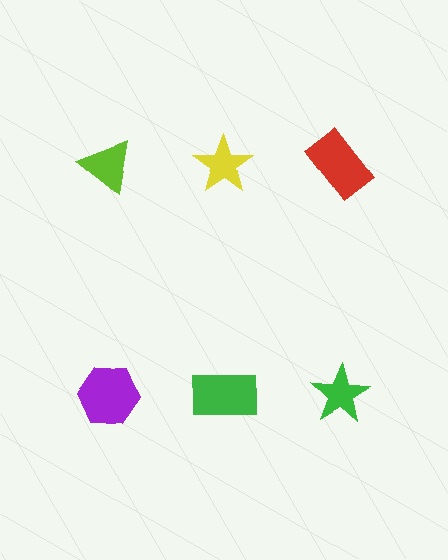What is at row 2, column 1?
A purple hexagon.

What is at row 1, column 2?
A yellow star.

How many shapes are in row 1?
3 shapes.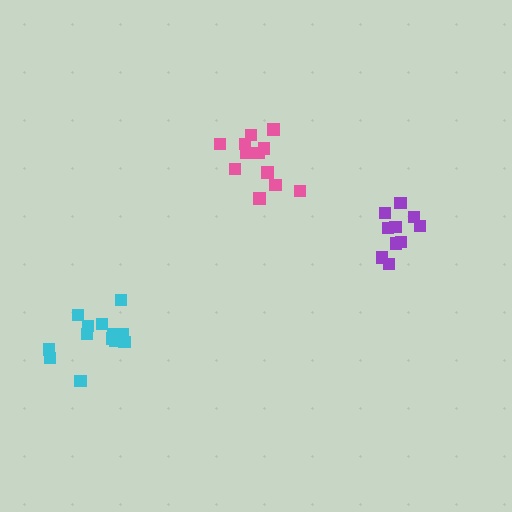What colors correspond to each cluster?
The clusters are colored: purple, pink, cyan.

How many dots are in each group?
Group 1: 10 dots, Group 2: 12 dots, Group 3: 13 dots (35 total).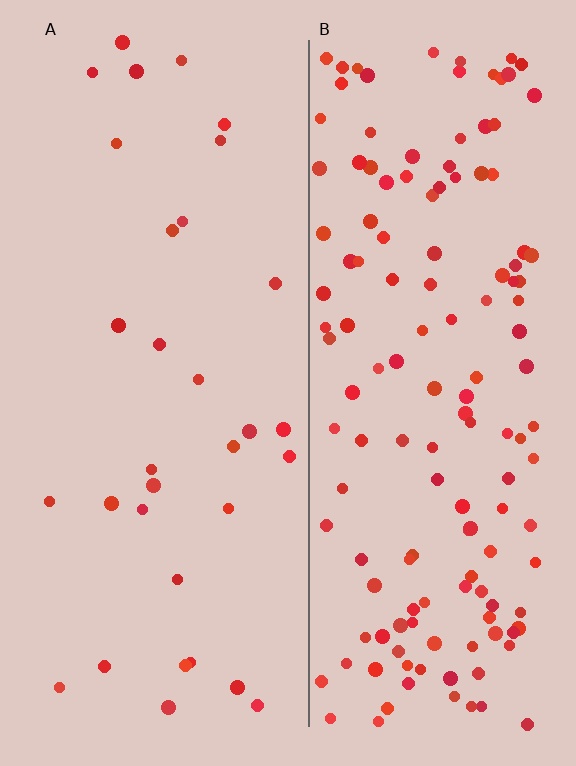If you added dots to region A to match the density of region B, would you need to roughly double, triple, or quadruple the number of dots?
Approximately quadruple.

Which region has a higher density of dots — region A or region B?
B (the right).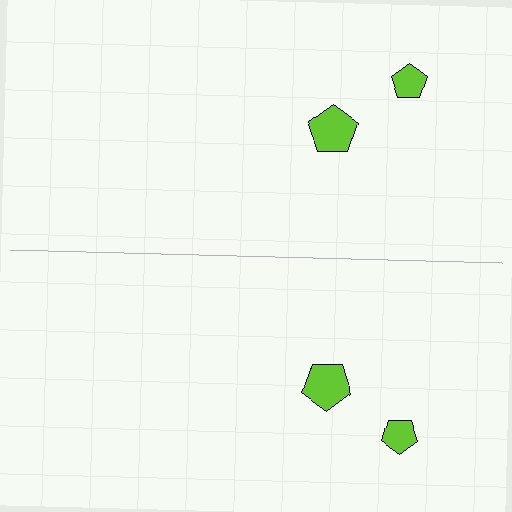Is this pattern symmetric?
Yes, this pattern has bilateral (reflection) symmetry.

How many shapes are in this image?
There are 4 shapes in this image.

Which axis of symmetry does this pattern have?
The pattern has a horizontal axis of symmetry running through the center of the image.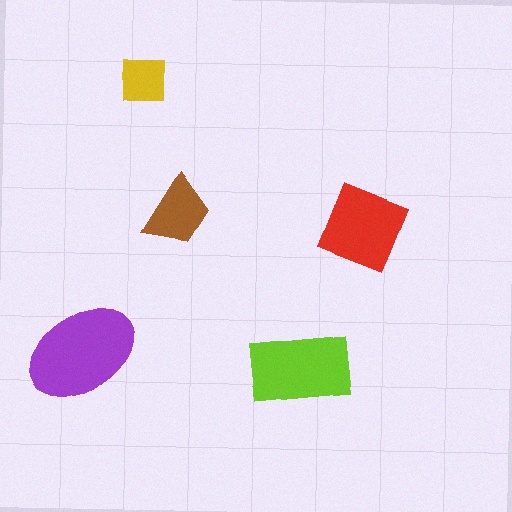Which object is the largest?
The purple ellipse.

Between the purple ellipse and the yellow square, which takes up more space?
The purple ellipse.